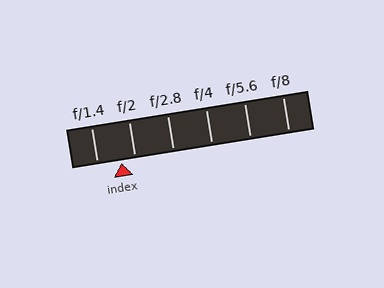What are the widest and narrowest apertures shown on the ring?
The widest aperture shown is f/1.4 and the narrowest is f/8.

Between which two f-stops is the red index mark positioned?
The index mark is between f/1.4 and f/2.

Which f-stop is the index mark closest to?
The index mark is closest to f/2.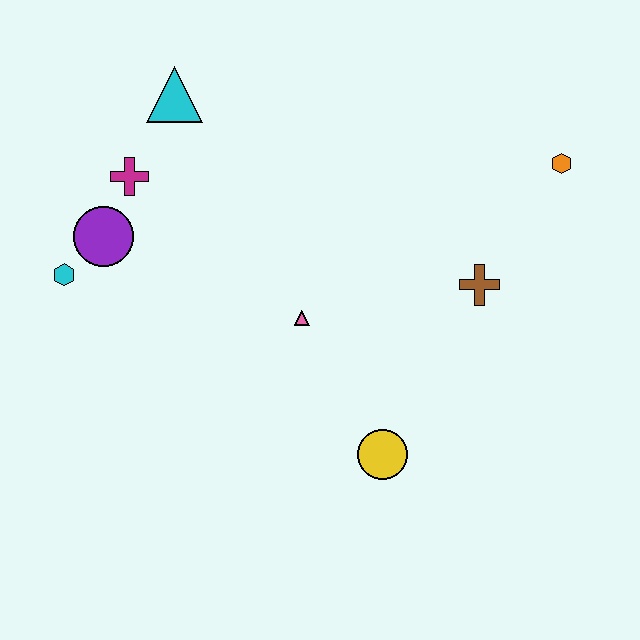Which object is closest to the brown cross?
The orange hexagon is closest to the brown cross.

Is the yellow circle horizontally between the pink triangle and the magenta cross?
No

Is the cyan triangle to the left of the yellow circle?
Yes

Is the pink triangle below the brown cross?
Yes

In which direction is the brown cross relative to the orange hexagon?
The brown cross is below the orange hexagon.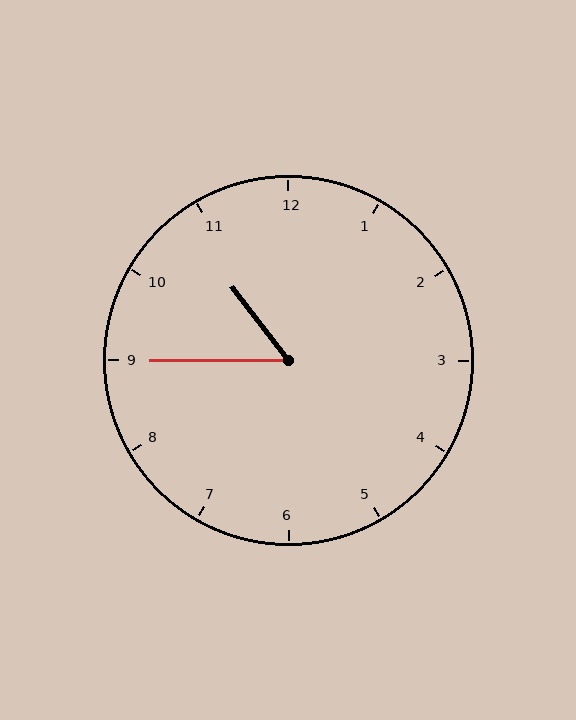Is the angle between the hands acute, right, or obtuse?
It is acute.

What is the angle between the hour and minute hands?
Approximately 52 degrees.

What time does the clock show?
10:45.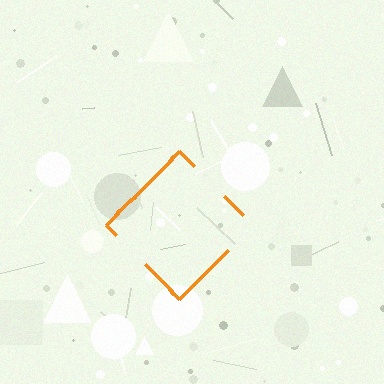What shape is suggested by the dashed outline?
The dashed outline suggests a diamond.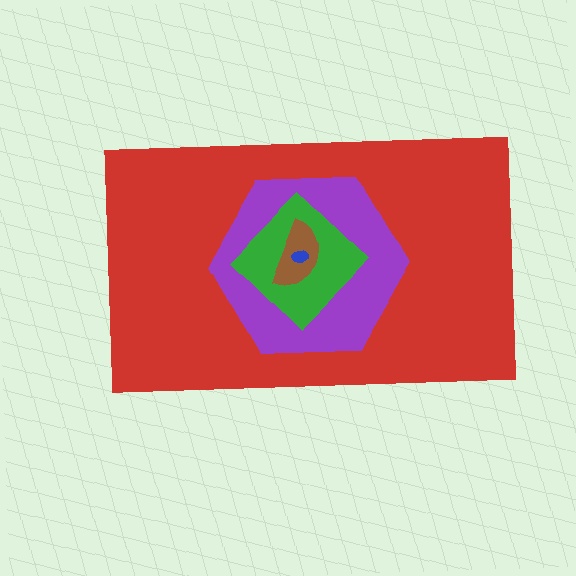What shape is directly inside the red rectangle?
The purple hexagon.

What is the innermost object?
The blue ellipse.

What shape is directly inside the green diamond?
The brown semicircle.